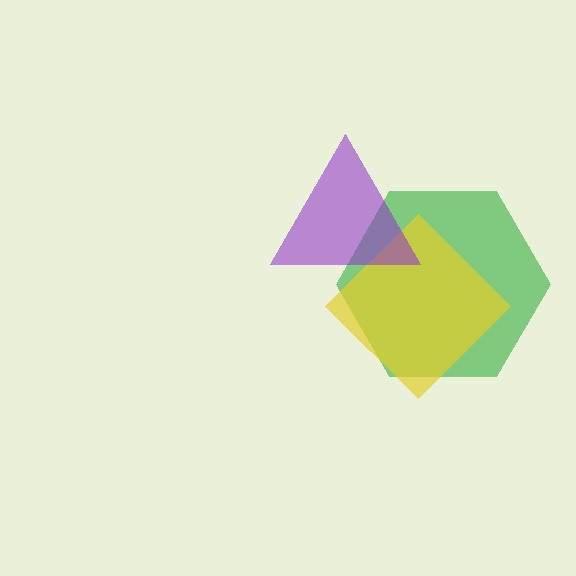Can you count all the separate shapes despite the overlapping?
Yes, there are 3 separate shapes.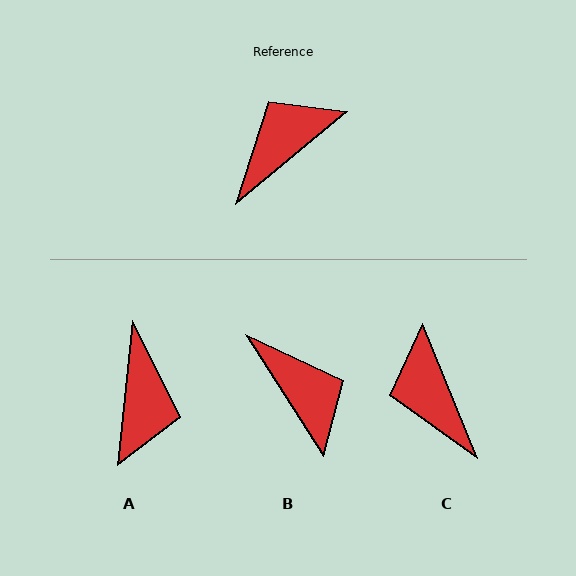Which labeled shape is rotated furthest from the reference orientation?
A, about 136 degrees away.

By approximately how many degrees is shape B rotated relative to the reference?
Approximately 97 degrees clockwise.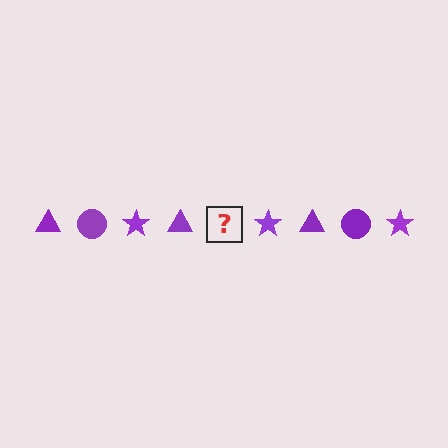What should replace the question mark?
The question mark should be replaced with a purple circle.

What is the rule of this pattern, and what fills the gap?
The rule is that the pattern cycles through triangle, circle, star shapes in purple. The gap should be filled with a purple circle.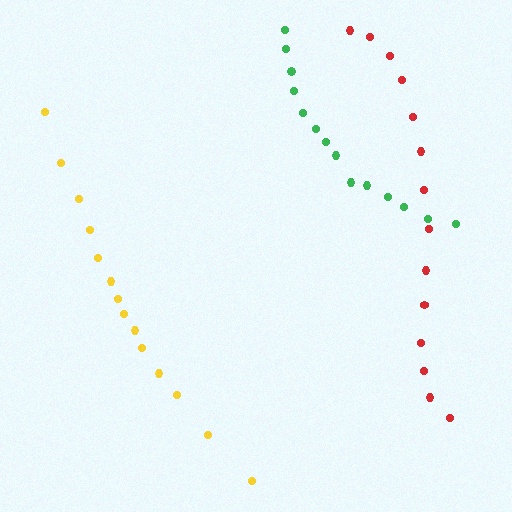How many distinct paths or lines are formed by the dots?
There are 3 distinct paths.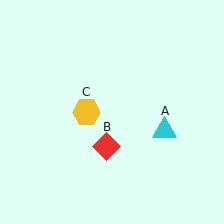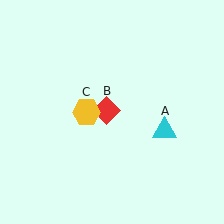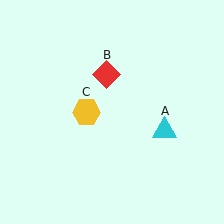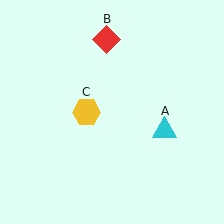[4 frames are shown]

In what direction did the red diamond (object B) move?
The red diamond (object B) moved up.